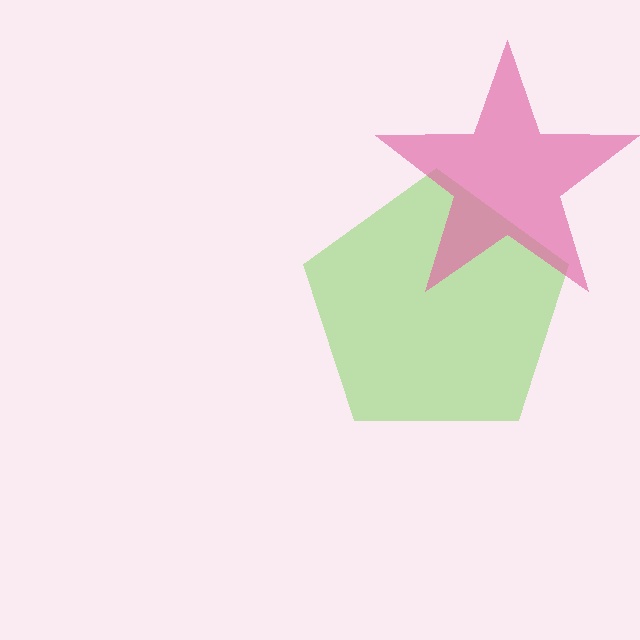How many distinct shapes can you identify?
There are 2 distinct shapes: a lime pentagon, a pink star.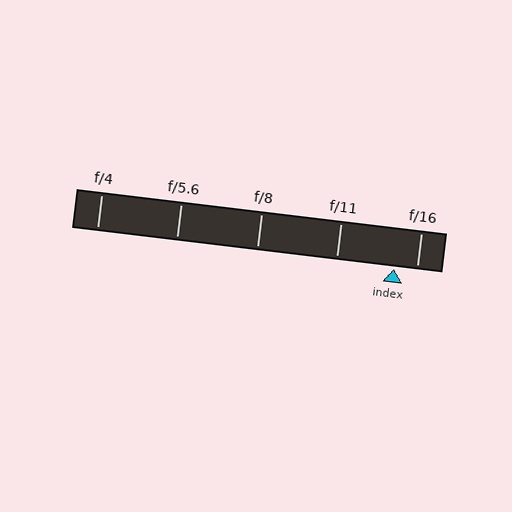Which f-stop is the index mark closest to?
The index mark is closest to f/16.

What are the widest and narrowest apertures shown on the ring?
The widest aperture shown is f/4 and the narrowest is f/16.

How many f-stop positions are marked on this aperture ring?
There are 5 f-stop positions marked.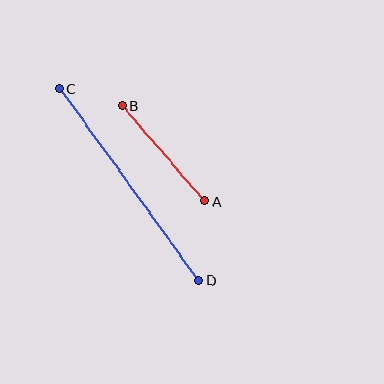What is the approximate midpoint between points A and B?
The midpoint is at approximately (163, 153) pixels.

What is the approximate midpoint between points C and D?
The midpoint is at approximately (129, 185) pixels.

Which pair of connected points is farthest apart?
Points C and D are farthest apart.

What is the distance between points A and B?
The distance is approximately 126 pixels.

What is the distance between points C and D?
The distance is approximately 237 pixels.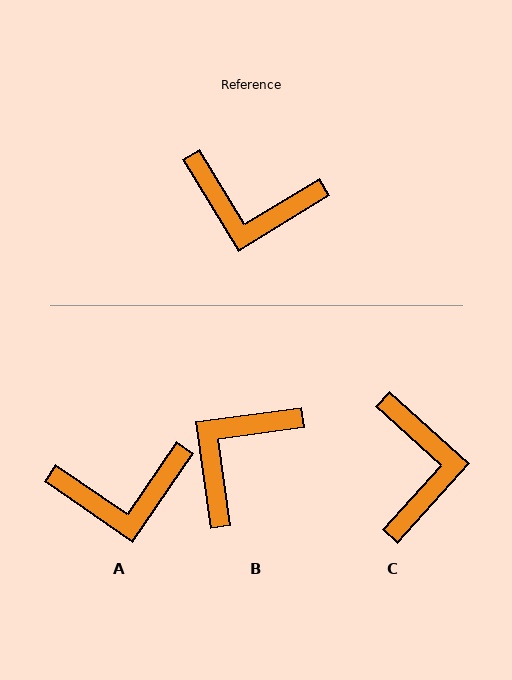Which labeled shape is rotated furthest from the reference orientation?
B, about 114 degrees away.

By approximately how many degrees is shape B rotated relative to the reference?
Approximately 114 degrees clockwise.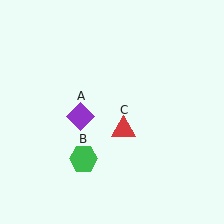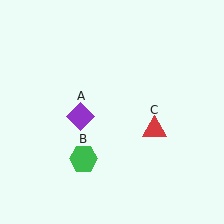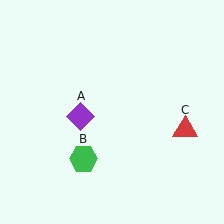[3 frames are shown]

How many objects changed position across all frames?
1 object changed position: red triangle (object C).